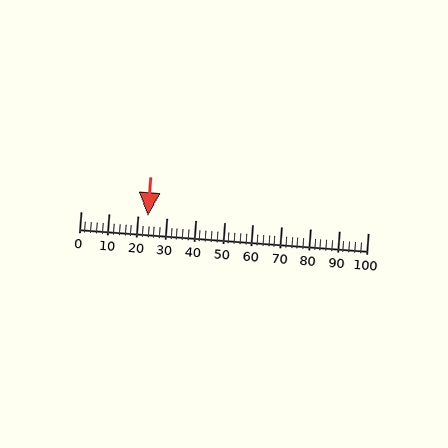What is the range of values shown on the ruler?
The ruler shows values from 0 to 100.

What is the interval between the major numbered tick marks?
The major tick marks are spaced 10 units apart.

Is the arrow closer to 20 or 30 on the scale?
The arrow is closer to 20.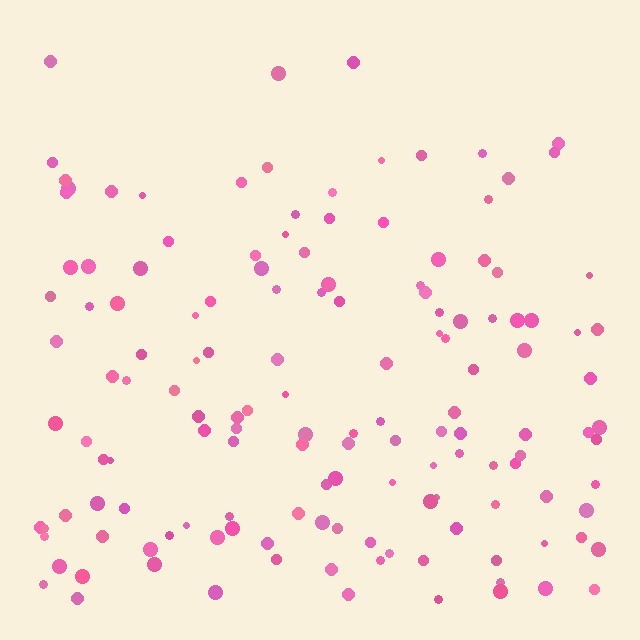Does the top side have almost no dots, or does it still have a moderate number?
Still a moderate number, just noticeably fewer than the bottom.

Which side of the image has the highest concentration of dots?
The bottom.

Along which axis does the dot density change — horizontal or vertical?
Vertical.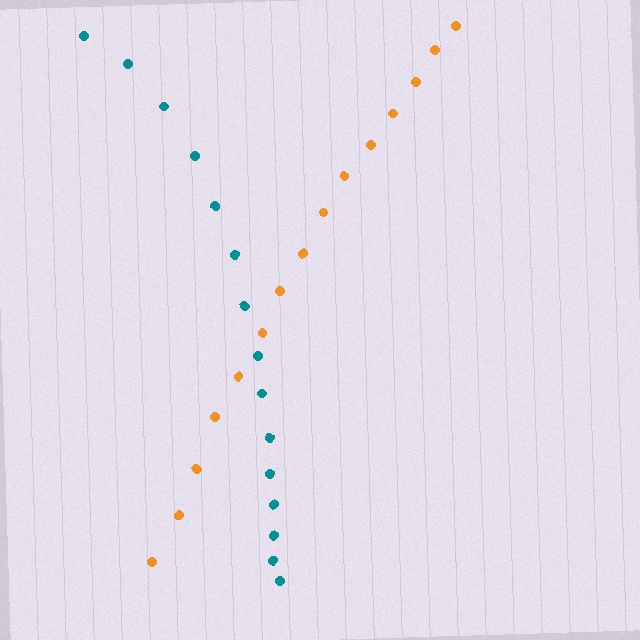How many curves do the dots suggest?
There are 2 distinct paths.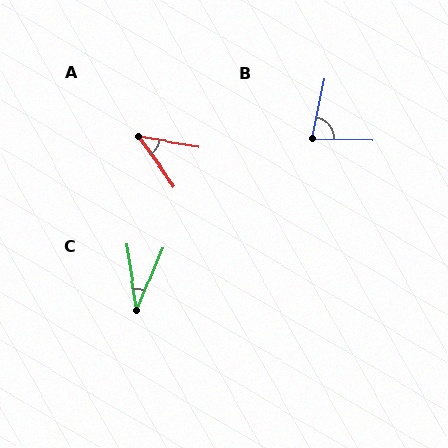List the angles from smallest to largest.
C (31°), A (45°), B (80°).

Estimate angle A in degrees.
Approximately 45 degrees.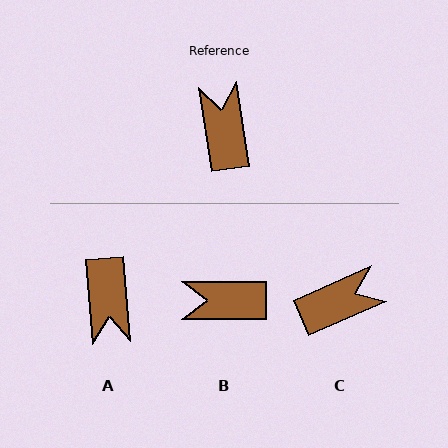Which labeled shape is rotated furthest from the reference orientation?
A, about 177 degrees away.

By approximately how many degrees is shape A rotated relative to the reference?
Approximately 177 degrees counter-clockwise.